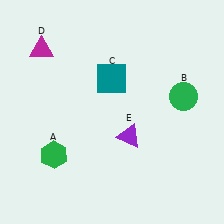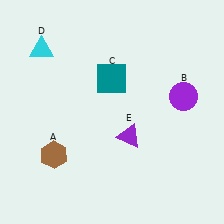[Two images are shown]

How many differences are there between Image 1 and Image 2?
There are 3 differences between the two images.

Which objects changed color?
A changed from green to brown. B changed from green to purple. D changed from magenta to cyan.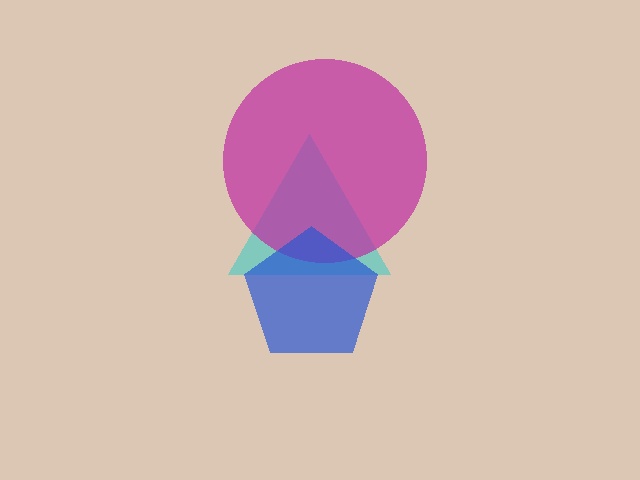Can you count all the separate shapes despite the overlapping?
Yes, there are 3 separate shapes.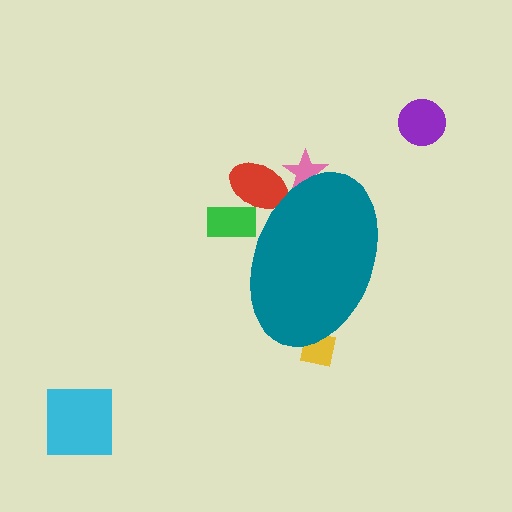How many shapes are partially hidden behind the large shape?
4 shapes are partially hidden.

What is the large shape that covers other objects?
A teal ellipse.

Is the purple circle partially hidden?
No, the purple circle is fully visible.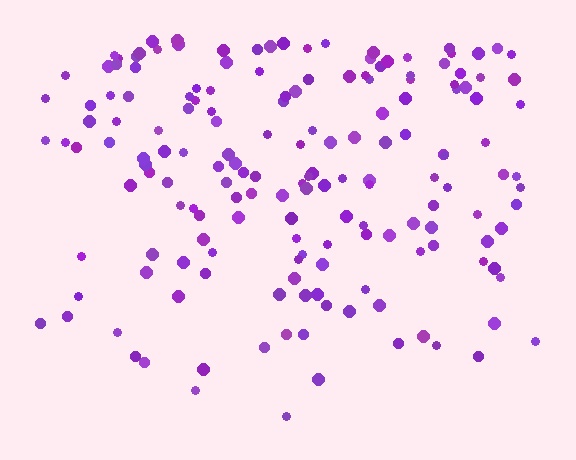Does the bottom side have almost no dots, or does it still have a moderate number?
Still a moderate number, just noticeably fewer than the top.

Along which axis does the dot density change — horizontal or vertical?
Vertical.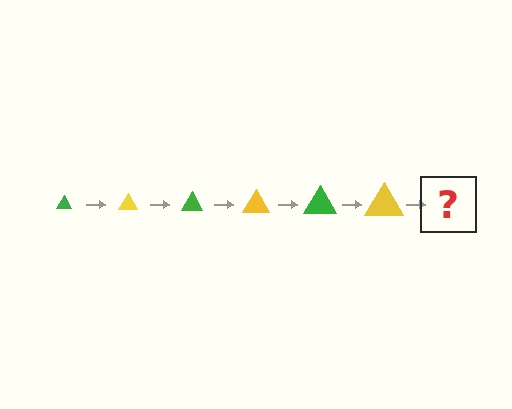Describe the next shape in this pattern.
It should be a green triangle, larger than the previous one.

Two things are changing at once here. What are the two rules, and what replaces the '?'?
The two rules are that the triangle grows larger each step and the color cycles through green and yellow. The '?' should be a green triangle, larger than the previous one.